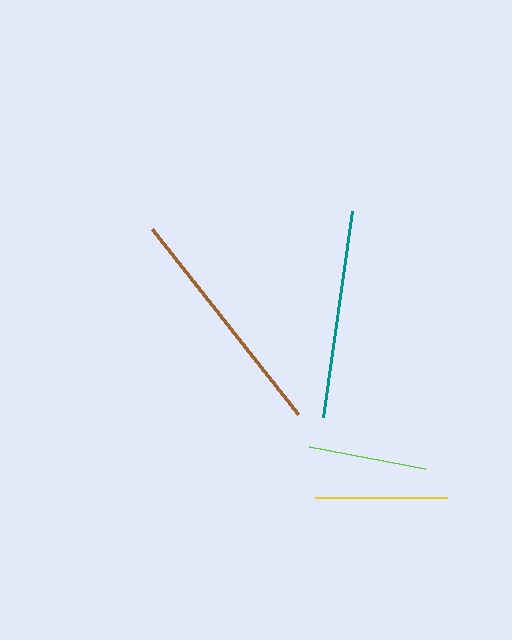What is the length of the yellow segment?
The yellow segment is approximately 131 pixels long.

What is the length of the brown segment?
The brown segment is approximately 236 pixels long.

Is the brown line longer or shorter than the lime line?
The brown line is longer than the lime line.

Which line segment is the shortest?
The lime line is the shortest at approximately 117 pixels.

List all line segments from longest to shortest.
From longest to shortest: brown, teal, yellow, lime.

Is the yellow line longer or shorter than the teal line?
The teal line is longer than the yellow line.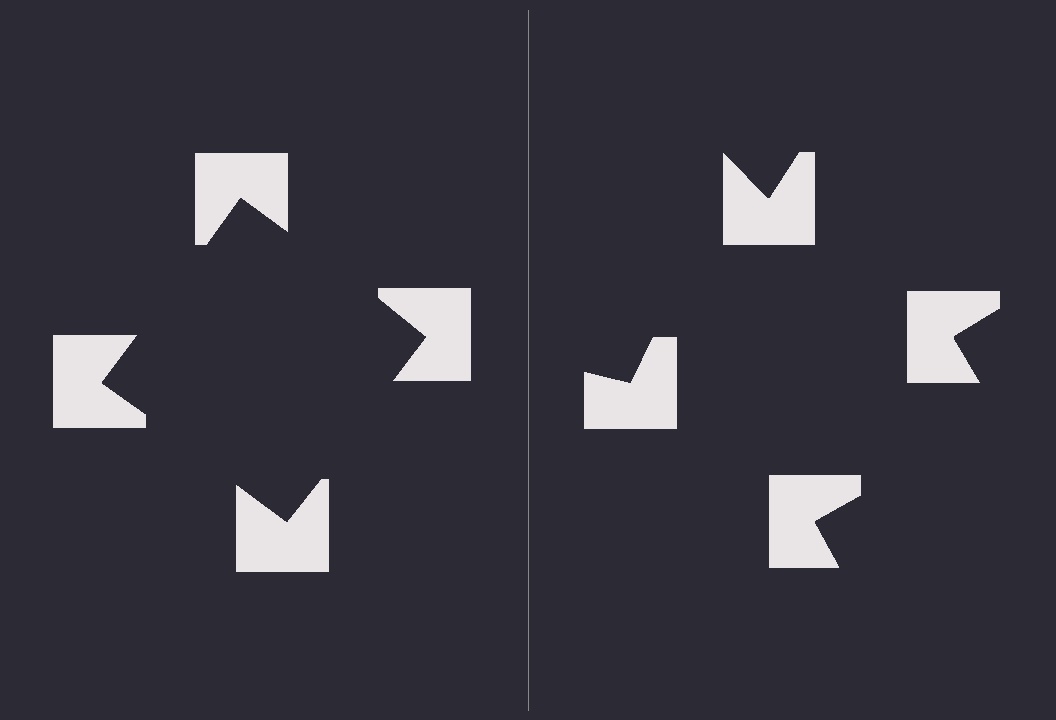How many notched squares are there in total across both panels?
8 — 4 on each side.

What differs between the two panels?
The notched squares are positioned identically on both sides; only the wedge orientations differ. On the left they align to a square; on the right they are misaligned.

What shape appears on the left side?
An illusory square.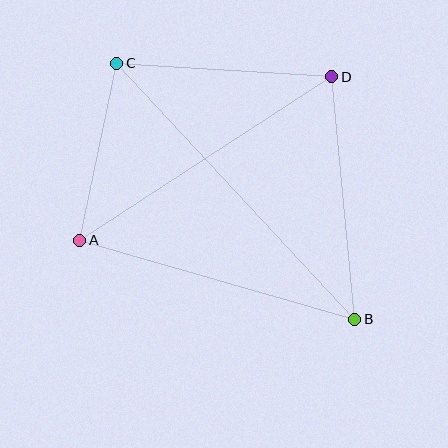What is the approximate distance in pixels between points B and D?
The distance between B and D is approximately 244 pixels.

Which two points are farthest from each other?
Points B and C are farthest from each other.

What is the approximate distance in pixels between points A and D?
The distance between A and D is approximately 300 pixels.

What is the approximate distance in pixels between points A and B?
The distance between A and B is approximately 286 pixels.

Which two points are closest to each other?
Points A and C are closest to each other.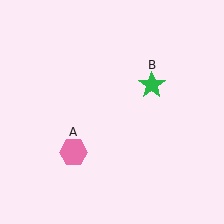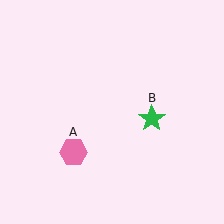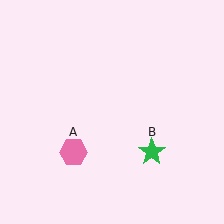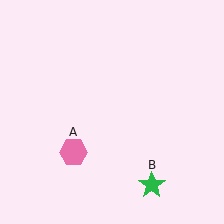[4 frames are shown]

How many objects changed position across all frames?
1 object changed position: green star (object B).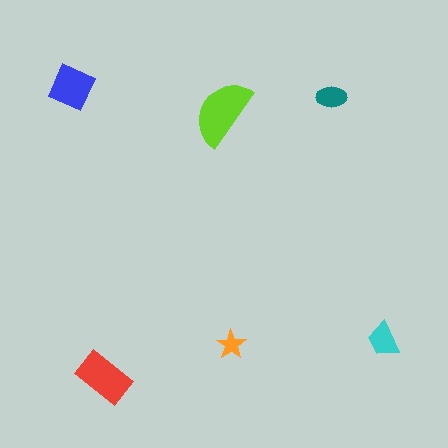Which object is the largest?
The lime semicircle.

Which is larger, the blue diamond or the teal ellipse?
The blue diamond.